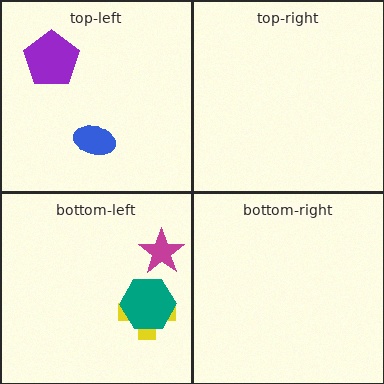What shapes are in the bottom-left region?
The magenta star, the yellow cross, the teal hexagon.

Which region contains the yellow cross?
The bottom-left region.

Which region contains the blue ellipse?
The top-left region.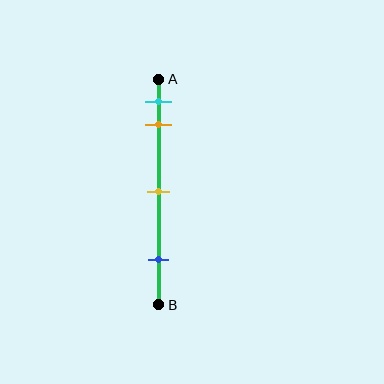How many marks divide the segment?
There are 4 marks dividing the segment.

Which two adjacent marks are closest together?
The cyan and orange marks are the closest adjacent pair.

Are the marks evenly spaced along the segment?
No, the marks are not evenly spaced.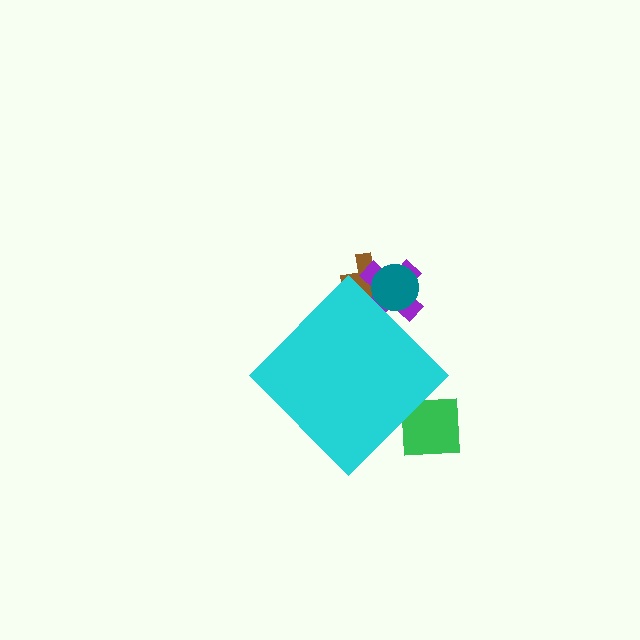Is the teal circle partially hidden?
Yes, the teal circle is partially hidden behind the cyan diamond.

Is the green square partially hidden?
Yes, the green square is partially hidden behind the cyan diamond.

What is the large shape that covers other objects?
A cyan diamond.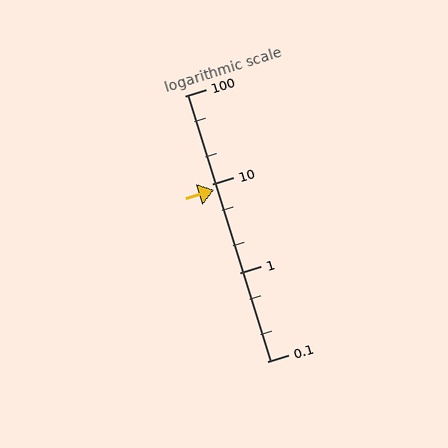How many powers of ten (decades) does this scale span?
The scale spans 3 decades, from 0.1 to 100.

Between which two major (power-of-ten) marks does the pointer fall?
The pointer is between 1 and 10.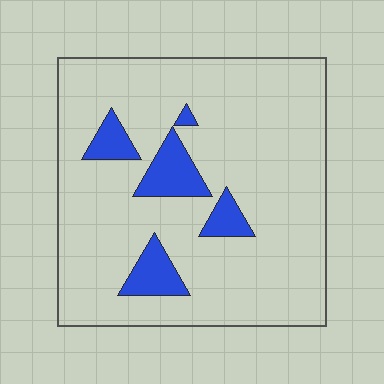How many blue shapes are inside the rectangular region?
5.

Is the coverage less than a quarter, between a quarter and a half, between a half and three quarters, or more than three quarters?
Less than a quarter.